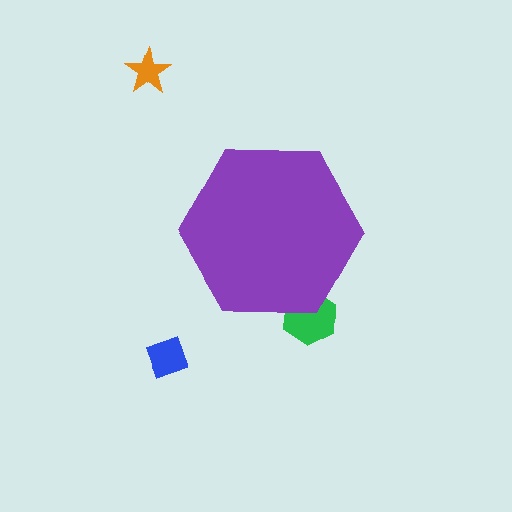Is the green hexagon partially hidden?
Yes, the green hexagon is partially hidden behind the purple hexagon.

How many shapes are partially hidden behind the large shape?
1 shape is partially hidden.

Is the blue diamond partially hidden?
No, the blue diamond is fully visible.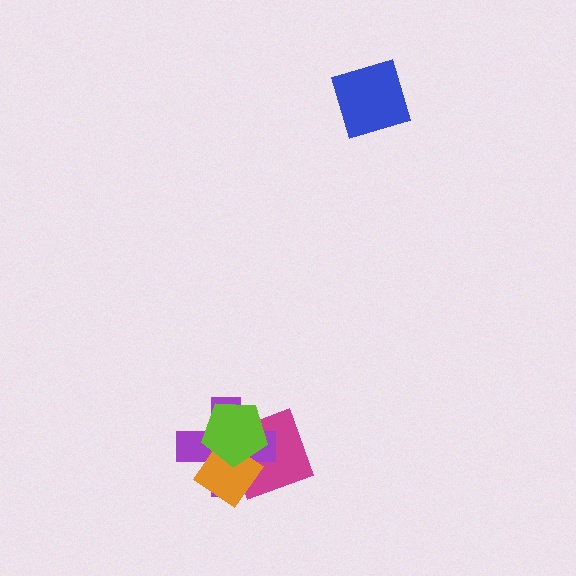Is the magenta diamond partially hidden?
Yes, it is partially covered by another shape.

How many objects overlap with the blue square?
0 objects overlap with the blue square.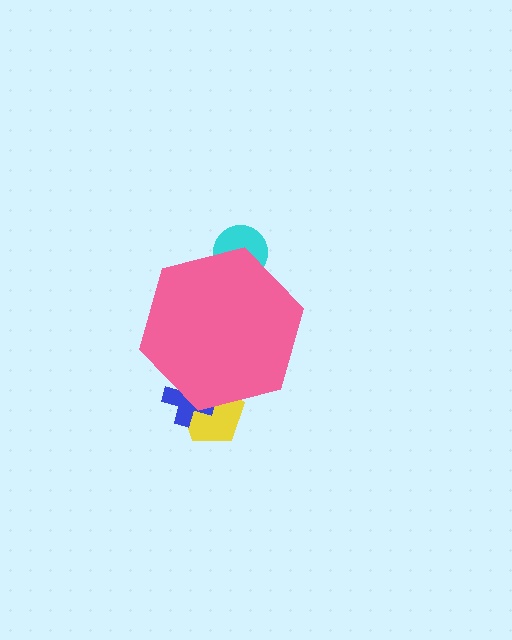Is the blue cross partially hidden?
Yes, the blue cross is partially hidden behind the pink hexagon.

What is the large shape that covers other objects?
A pink hexagon.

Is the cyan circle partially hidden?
Yes, the cyan circle is partially hidden behind the pink hexagon.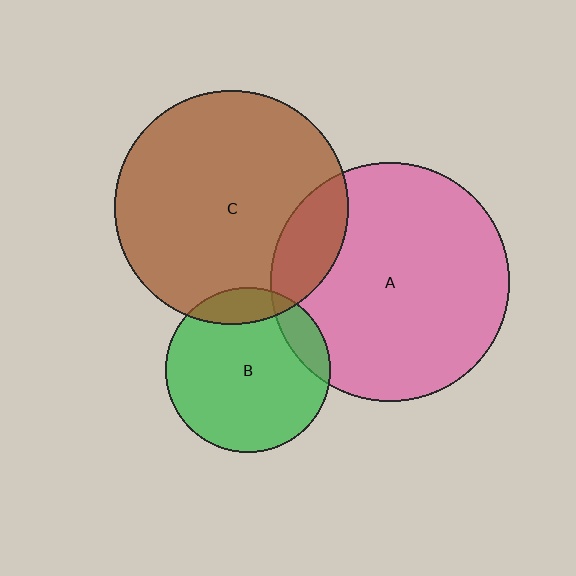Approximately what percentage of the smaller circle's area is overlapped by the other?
Approximately 15%.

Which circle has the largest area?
Circle A (pink).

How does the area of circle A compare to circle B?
Approximately 2.1 times.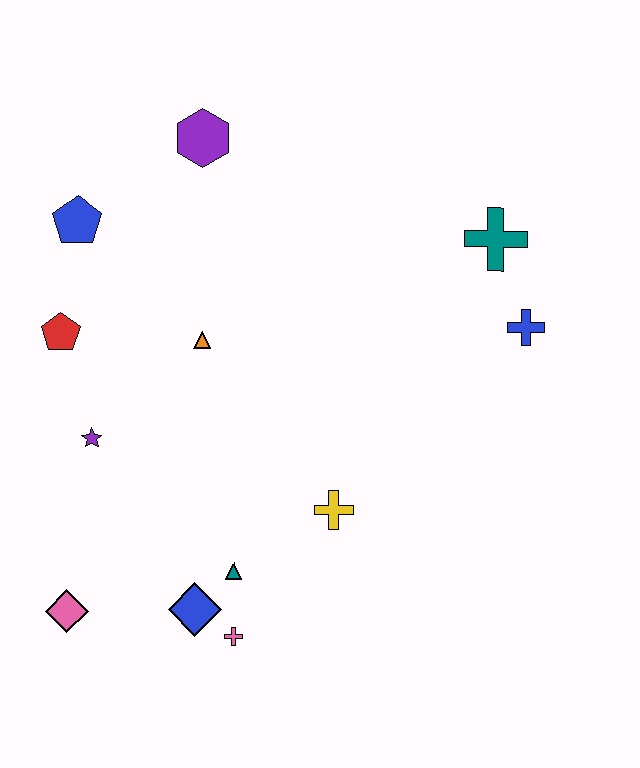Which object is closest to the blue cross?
The teal cross is closest to the blue cross.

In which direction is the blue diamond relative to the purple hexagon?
The blue diamond is below the purple hexagon.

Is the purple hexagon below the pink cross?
No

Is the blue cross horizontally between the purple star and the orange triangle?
No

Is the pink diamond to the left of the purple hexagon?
Yes